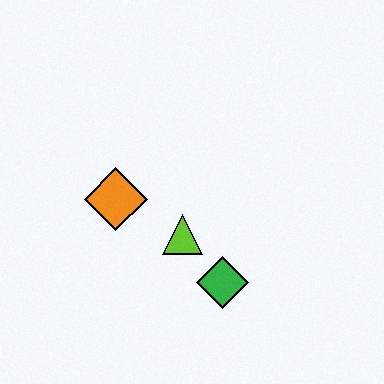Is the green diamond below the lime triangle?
Yes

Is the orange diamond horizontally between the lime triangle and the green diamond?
No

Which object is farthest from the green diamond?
The orange diamond is farthest from the green diamond.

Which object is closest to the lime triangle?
The green diamond is closest to the lime triangle.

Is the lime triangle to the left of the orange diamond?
No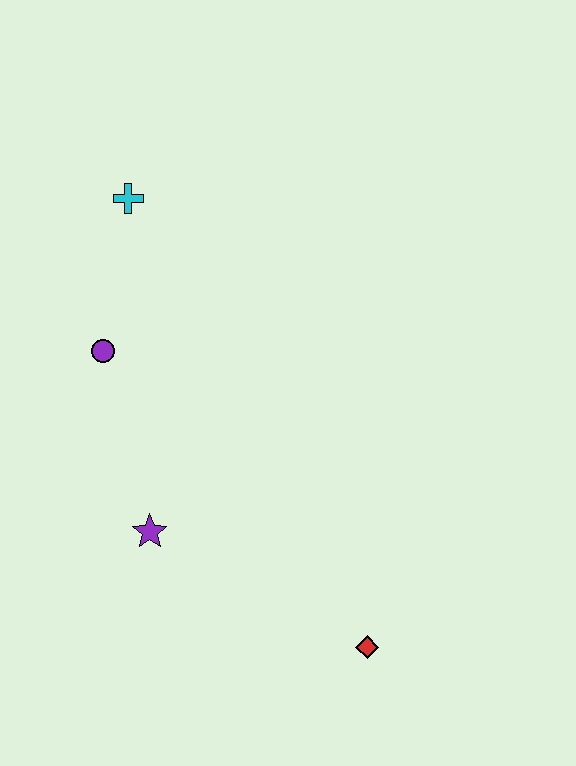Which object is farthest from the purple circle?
The red diamond is farthest from the purple circle.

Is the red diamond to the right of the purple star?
Yes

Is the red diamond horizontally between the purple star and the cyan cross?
No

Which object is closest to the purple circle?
The cyan cross is closest to the purple circle.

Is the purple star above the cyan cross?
No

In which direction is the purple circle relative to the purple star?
The purple circle is above the purple star.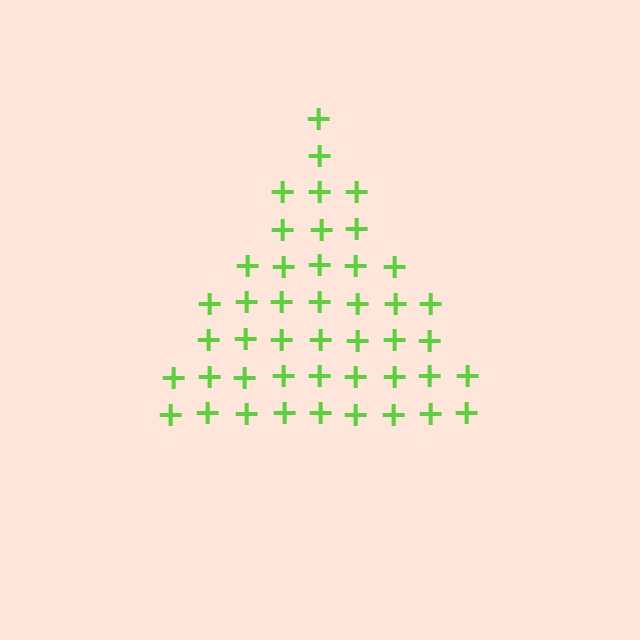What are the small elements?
The small elements are plus signs.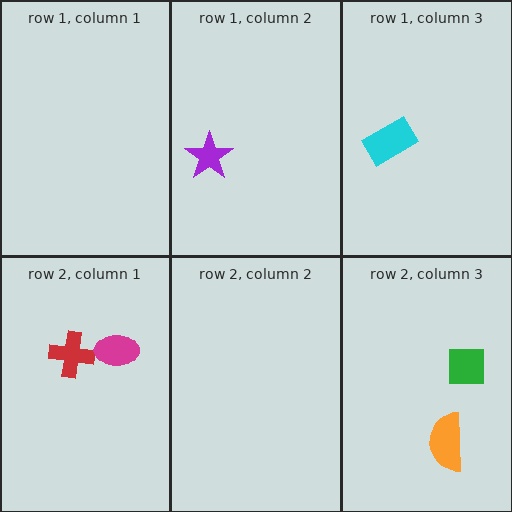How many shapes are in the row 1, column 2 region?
1.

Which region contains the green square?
The row 2, column 3 region.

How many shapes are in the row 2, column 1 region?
2.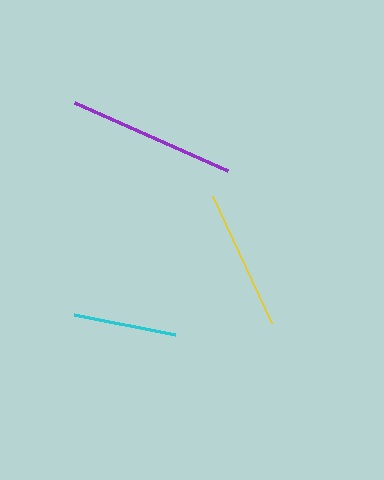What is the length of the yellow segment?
The yellow segment is approximately 140 pixels long.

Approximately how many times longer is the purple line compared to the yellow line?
The purple line is approximately 1.2 times the length of the yellow line.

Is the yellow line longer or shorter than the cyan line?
The yellow line is longer than the cyan line.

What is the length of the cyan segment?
The cyan segment is approximately 104 pixels long.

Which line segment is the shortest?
The cyan line is the shortest at approximately 104 pixels.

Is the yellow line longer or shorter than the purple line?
The purple line is longer than the yellow line.